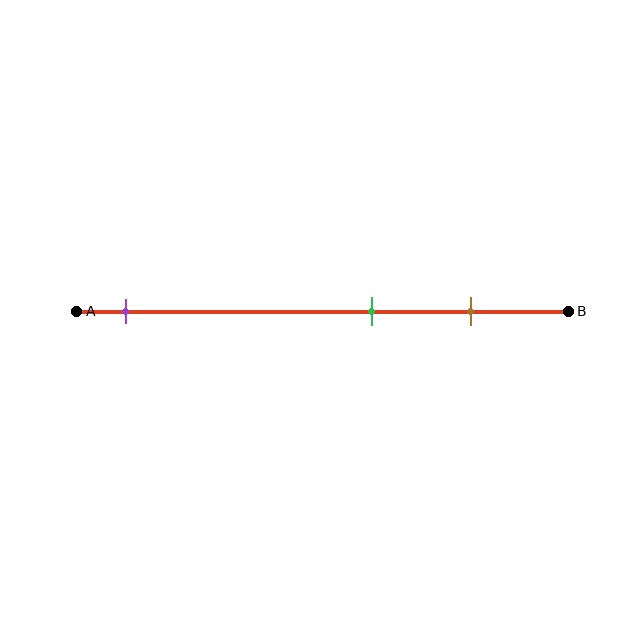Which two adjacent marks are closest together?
The green and brown marks are the closest adjacent pair.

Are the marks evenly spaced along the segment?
No, the marks are not evenly spaced.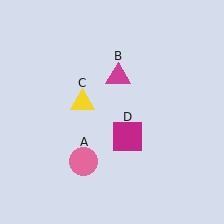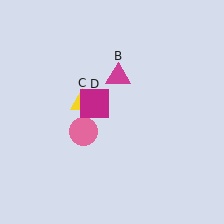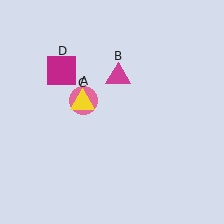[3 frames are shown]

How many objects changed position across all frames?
2 objects changed position: pink circle (object A), magenta square (object D).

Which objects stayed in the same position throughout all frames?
Magenta triangle (object B) and yellow triangle (object C) remained stationary.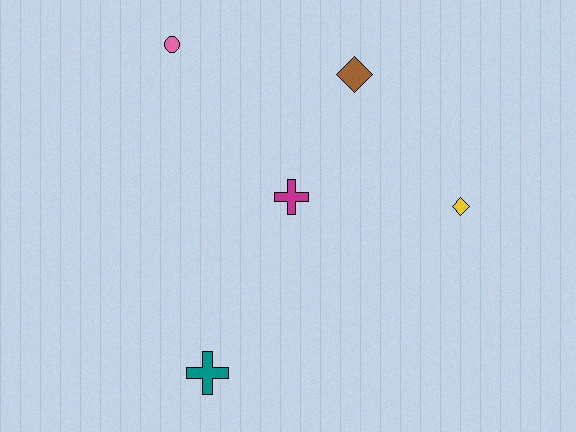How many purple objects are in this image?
There are no purple objects.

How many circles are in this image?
There is 1 circle.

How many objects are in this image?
There are 5 objects.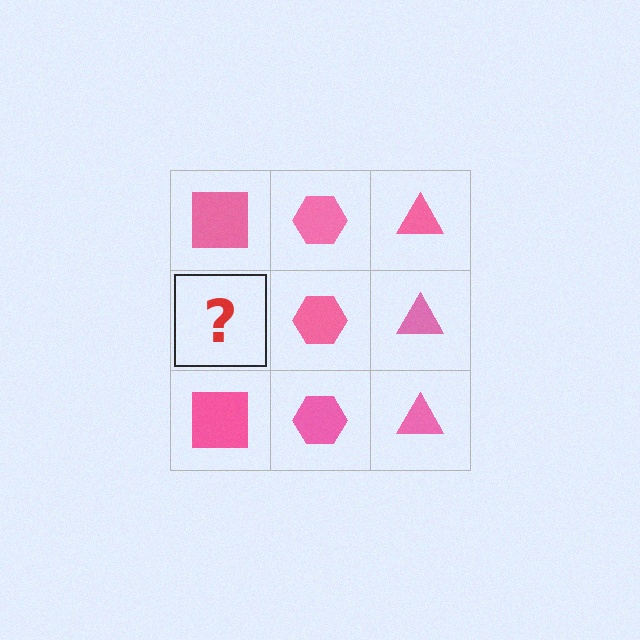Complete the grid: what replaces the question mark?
The question mark should be replaced with a pink square.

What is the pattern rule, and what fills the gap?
The rule is that each column has a consistent shape. The gap should be filled with a pink square.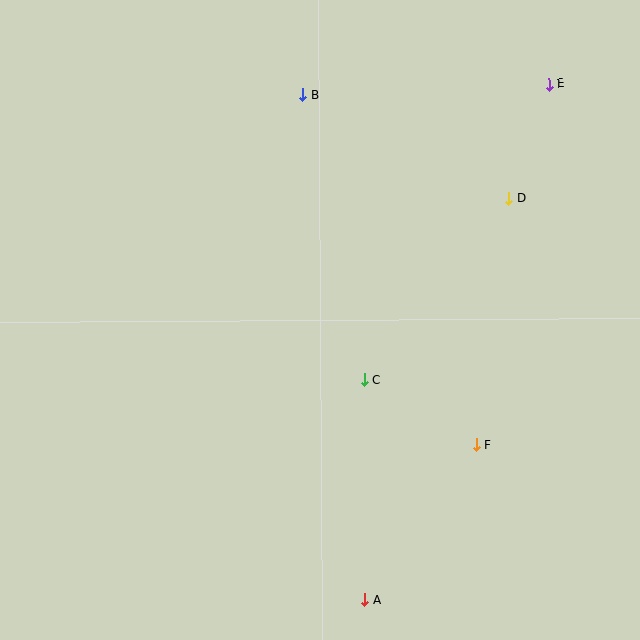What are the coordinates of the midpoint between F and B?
The midpoint between F and B is at (389, 270).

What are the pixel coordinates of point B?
Point B is at (302, 95).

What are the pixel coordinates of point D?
Point D is at (509, 198).